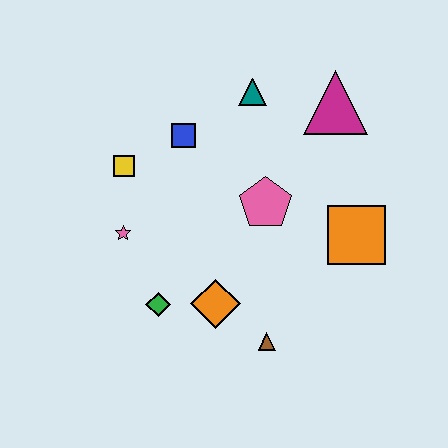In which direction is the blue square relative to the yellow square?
The blue square is to the right of the yellow square.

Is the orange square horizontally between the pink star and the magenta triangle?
No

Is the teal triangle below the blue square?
No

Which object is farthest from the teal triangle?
The brown triangle is farthest from the teal triangle.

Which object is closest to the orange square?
The pink pentagon is closest to the orange square.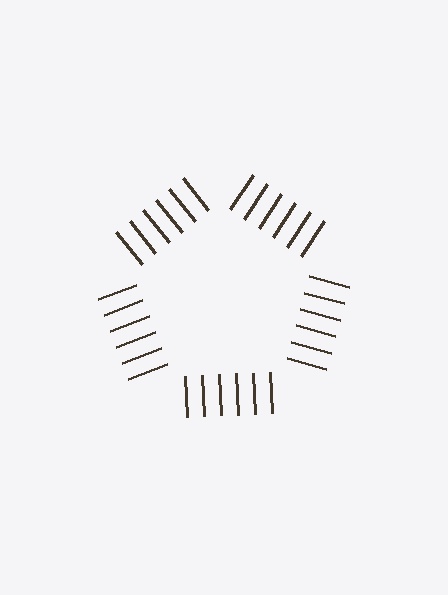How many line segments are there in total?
30 — 6 along each of the 5 edges.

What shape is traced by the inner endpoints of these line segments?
An illusory pentagon — the line segments terminate on its edges but no continuous stroke is drawn.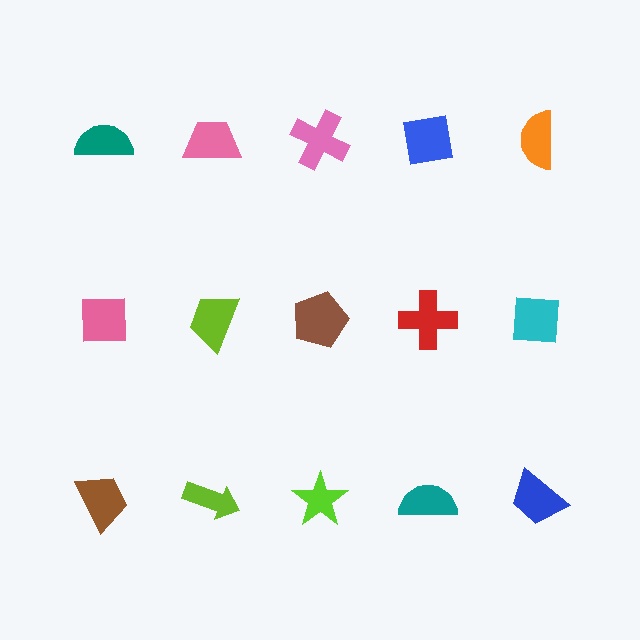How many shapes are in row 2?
5 shapes.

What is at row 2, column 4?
A red cross.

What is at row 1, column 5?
An orange semicircle.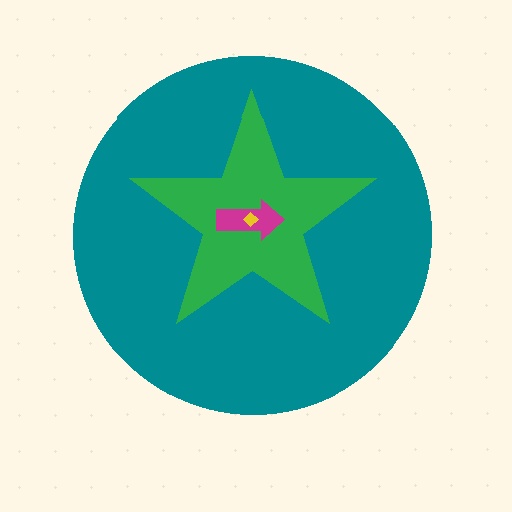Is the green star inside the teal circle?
Yes.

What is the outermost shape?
The teal circle.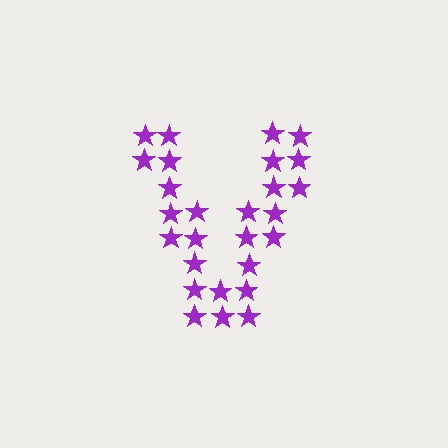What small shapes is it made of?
It is made of small stars.